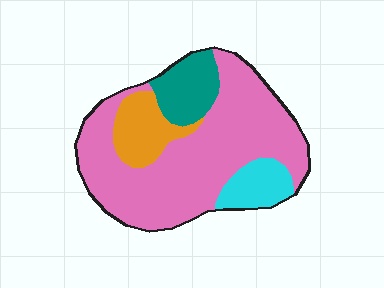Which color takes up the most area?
Pink, at roughly 65%.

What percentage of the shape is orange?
Orange takes up about one eighth (1/8) of the shape.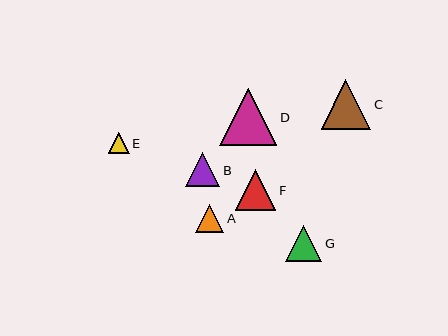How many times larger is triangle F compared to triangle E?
Triangle F is approximately 2.0 times the size of triangle E.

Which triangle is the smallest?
Triangle E is the smallest with a size of approximately 21 pixels.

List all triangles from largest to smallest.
From largest to smallest: D, C, F, G, B, A, E.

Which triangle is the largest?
Triangle D is the largest with a size of approximately 57 pixels.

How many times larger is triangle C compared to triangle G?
Triangle C is approximately 1.4 times the size of triangle G.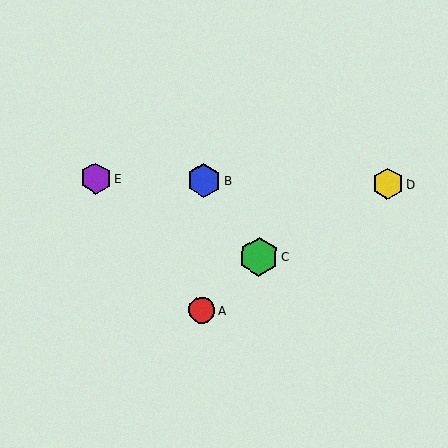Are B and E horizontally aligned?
Yes, both are at y≈180.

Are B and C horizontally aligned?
No, B is at y≈180 and C is at y≈257.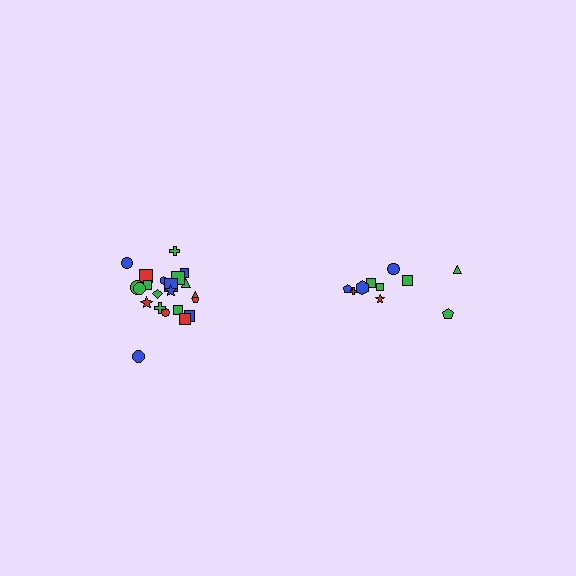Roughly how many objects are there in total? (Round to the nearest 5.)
Roughly 30 objects in total.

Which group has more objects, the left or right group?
The left group.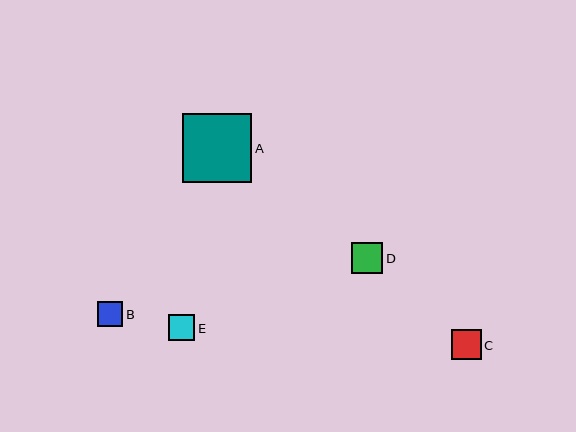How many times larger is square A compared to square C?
Square A is approximately 2.3 times the size of square C.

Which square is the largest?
Square A is the largest with a size of approximately 69 pixels.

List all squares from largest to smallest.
From largest to smallest: A, D, C, E, B.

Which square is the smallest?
Square B is the smallest with a size of approximately 26 pixels.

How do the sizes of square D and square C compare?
Square D and square C are approximately the same size.